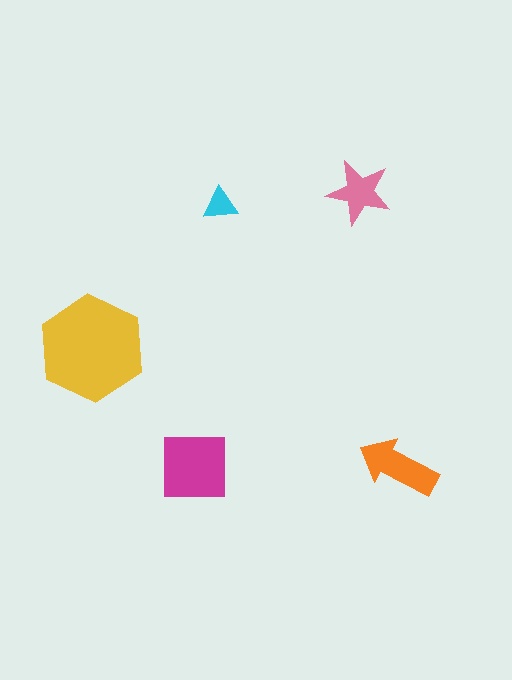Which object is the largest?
The yellow hexagon.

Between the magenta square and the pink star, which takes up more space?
The magenta square.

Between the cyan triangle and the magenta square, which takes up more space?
The magenta square.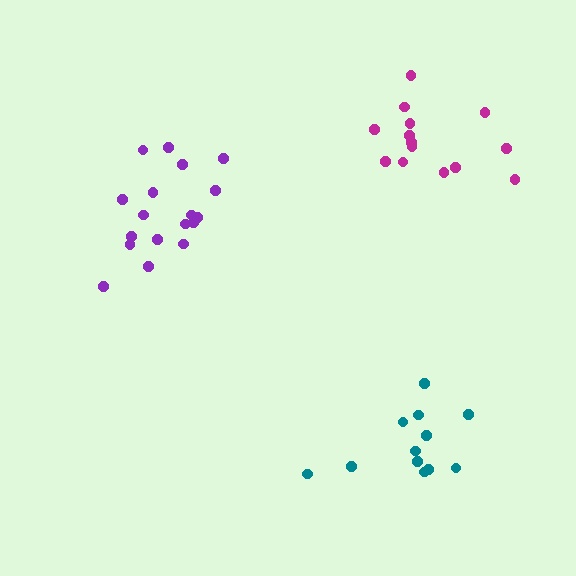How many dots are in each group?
Group 1: 18 dots, Group 2: 14 dots, Group 3: 12 dots (44 total).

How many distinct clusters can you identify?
There are 3 distinct clusters.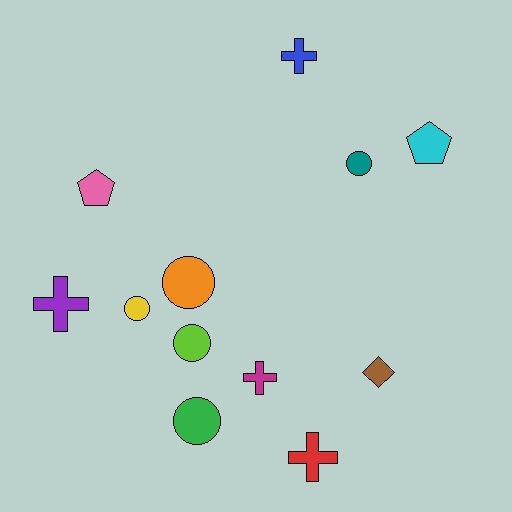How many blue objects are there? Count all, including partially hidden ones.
There is 1 blue object.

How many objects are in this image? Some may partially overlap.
There are 12 objects.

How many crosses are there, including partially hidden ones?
There are 4 crosses.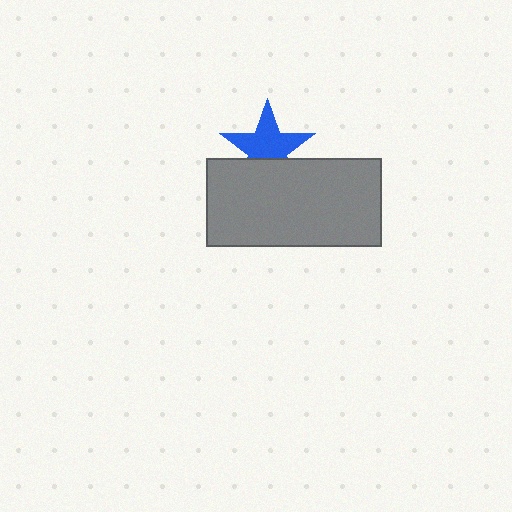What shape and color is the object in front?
The object in front is a gray rectangle.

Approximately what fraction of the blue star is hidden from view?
Roughly 34% of the blue star is hidden behind the gray rectangle.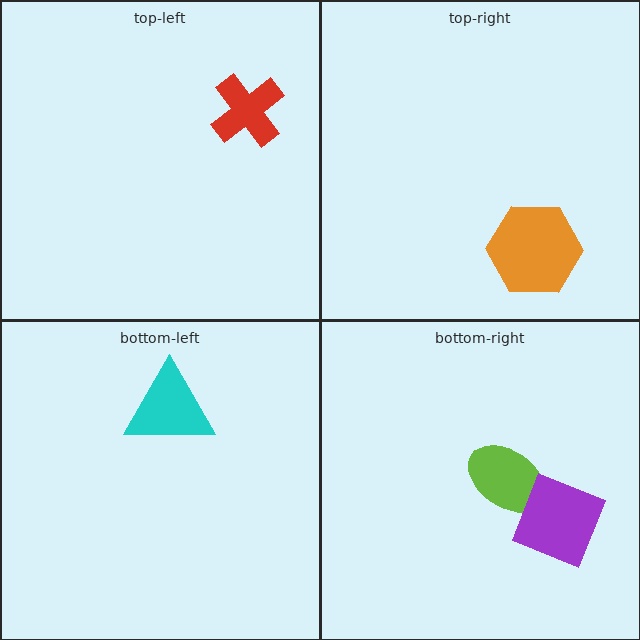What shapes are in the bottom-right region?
The lime ellipse, the purple square.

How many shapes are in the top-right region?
1.